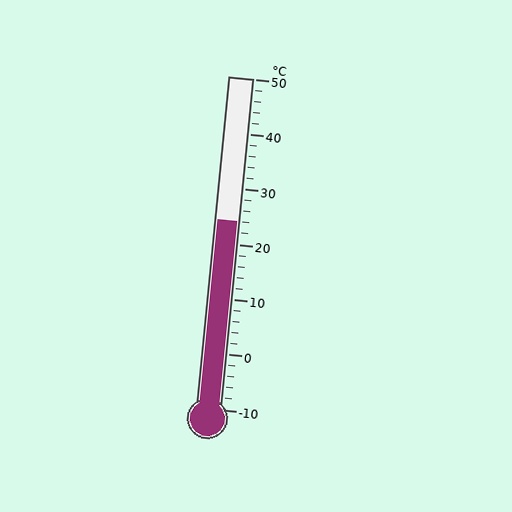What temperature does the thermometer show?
The thermometer shows approximately 24°C.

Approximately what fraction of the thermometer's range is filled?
The thermometer is filled to approximately 55% of its range.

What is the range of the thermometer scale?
The thermometer scale ranges from -10°C to 50°C.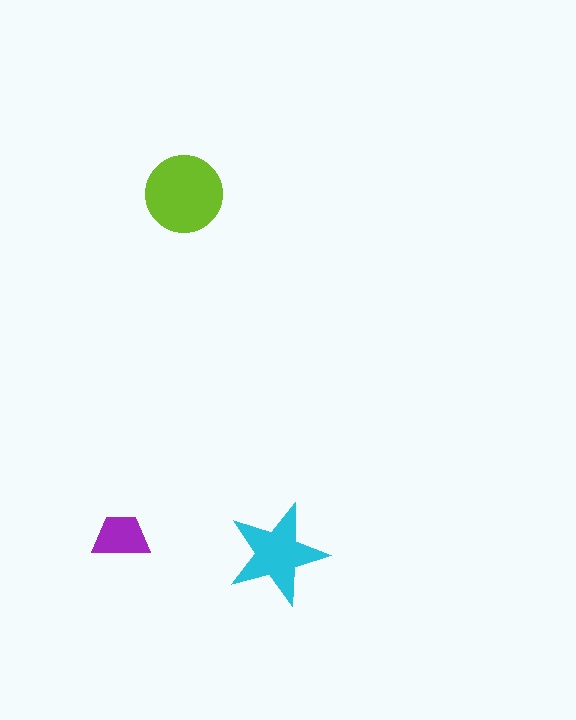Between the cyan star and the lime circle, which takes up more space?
The lime circle.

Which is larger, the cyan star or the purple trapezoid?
The cyan star.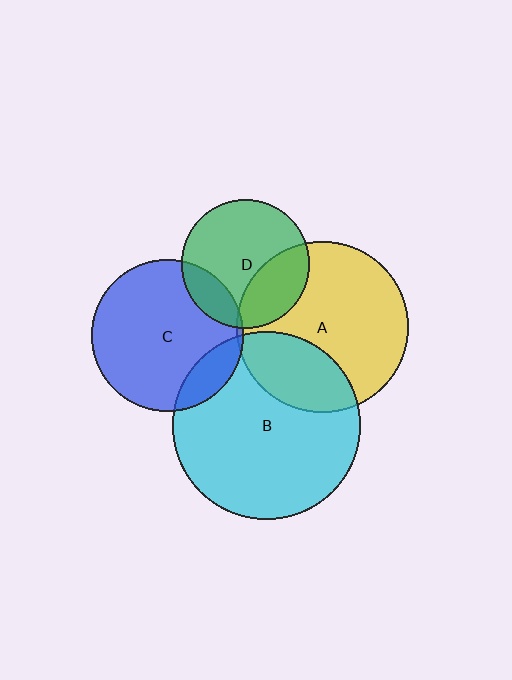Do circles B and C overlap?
Yes.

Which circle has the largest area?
Circle B (cyan).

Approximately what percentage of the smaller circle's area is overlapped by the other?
Approximately 15%.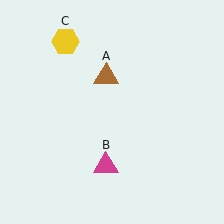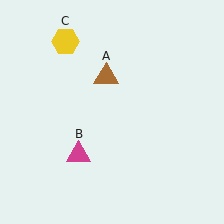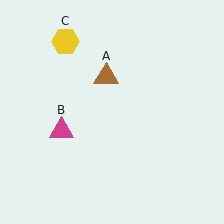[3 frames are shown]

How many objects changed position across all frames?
1 object changed position: magenta triangle (object B).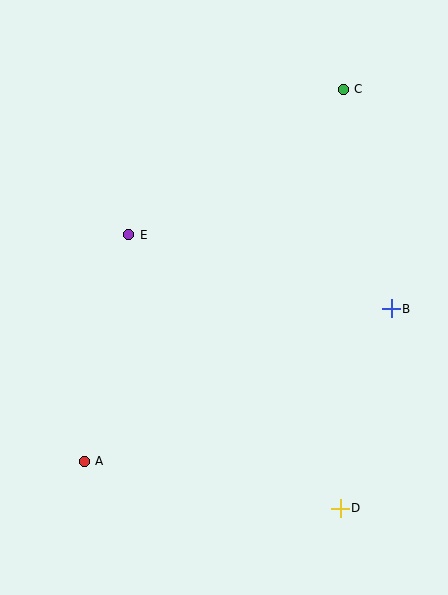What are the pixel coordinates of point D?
Point D is at (340, 508).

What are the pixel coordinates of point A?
Point A is at (84, 461).